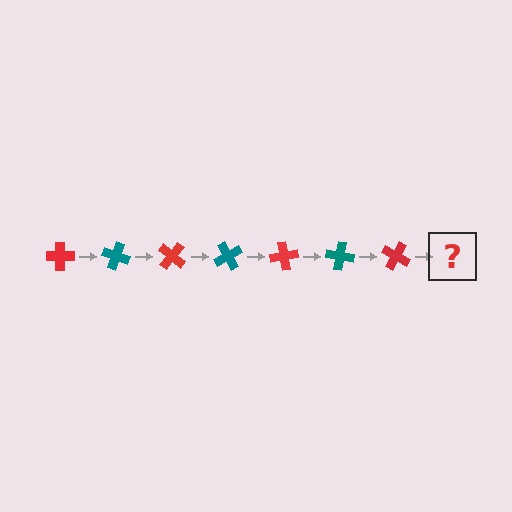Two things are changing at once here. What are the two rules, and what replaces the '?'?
The two rules are that it rotates 20 degrees each step and the color cycles through red and teal. The '?' should be a teal cross, rotated 140 degrees from the start.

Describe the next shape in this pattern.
It should be a teal cross, rotated 140 degrees from the start.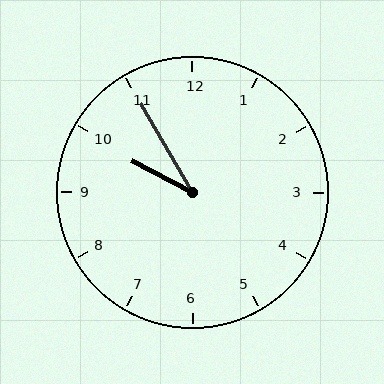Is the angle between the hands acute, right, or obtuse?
It is acute.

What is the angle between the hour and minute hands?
Approximately 32 degrees.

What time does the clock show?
9:55.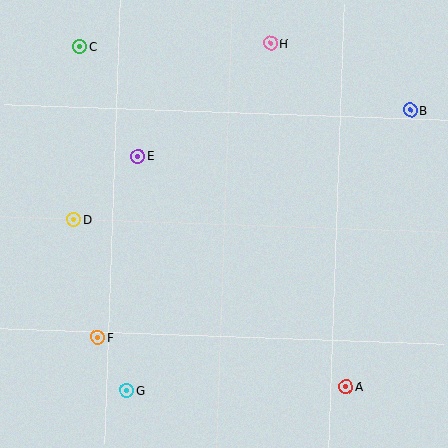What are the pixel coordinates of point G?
Point G is at (127, 391).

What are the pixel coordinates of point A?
Point A is at (346, 386).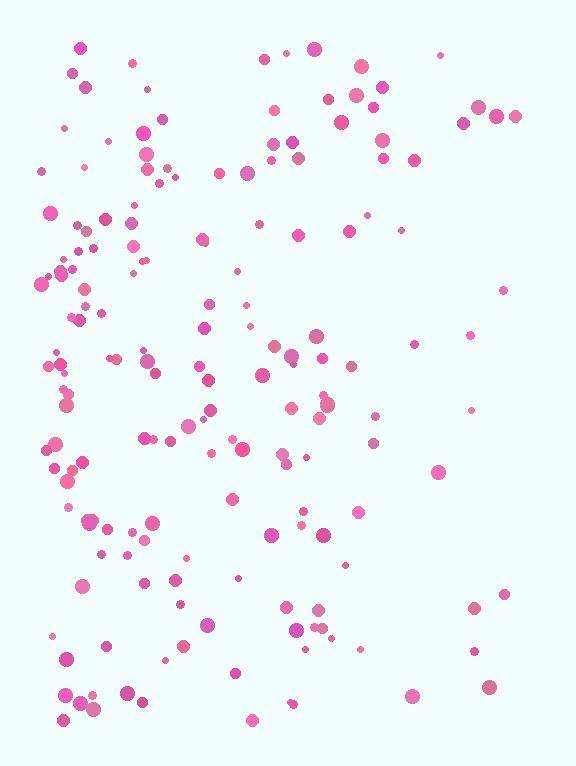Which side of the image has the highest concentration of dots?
The left.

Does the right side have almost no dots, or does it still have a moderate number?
Still a moderate number, just noticeably fewer than the left.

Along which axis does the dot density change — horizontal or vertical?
Horizontal.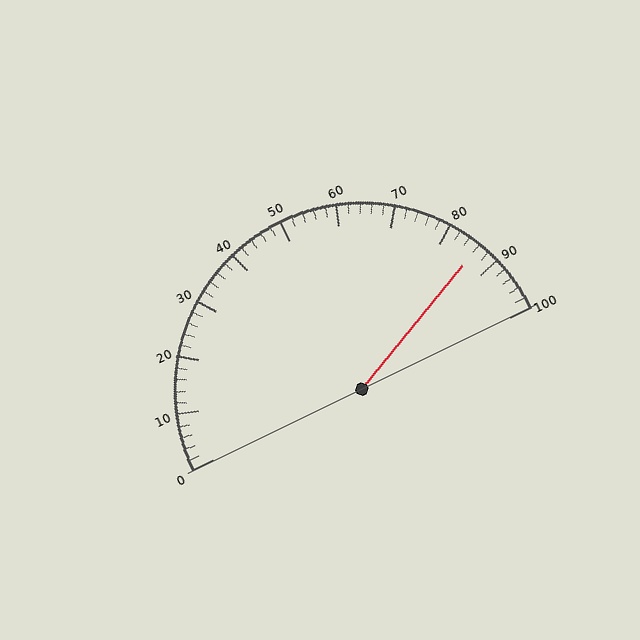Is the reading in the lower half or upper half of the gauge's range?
The reading is in the upper half of the range (0 to 100).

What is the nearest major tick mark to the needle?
The nearest major tick mark is 90.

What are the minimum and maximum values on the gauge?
The gauge ranges from 0 to 100.